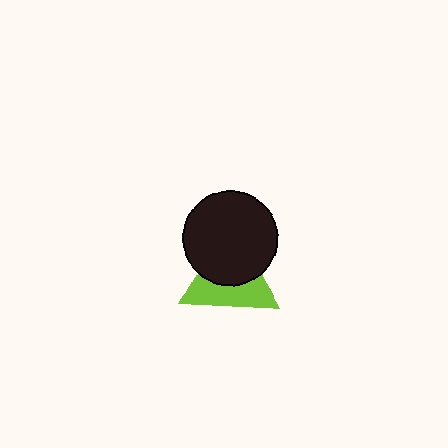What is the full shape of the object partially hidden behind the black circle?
The partially hidden object is a lime triangle.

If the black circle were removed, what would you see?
You would see the complete lime triangle.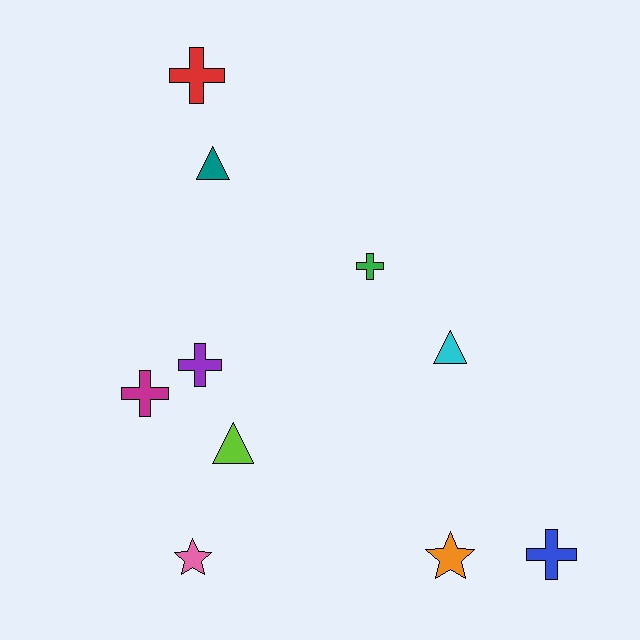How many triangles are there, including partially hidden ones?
There are 3 triangles.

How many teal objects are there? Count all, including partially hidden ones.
There is 1 teal object.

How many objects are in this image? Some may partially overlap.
There are 10 objects.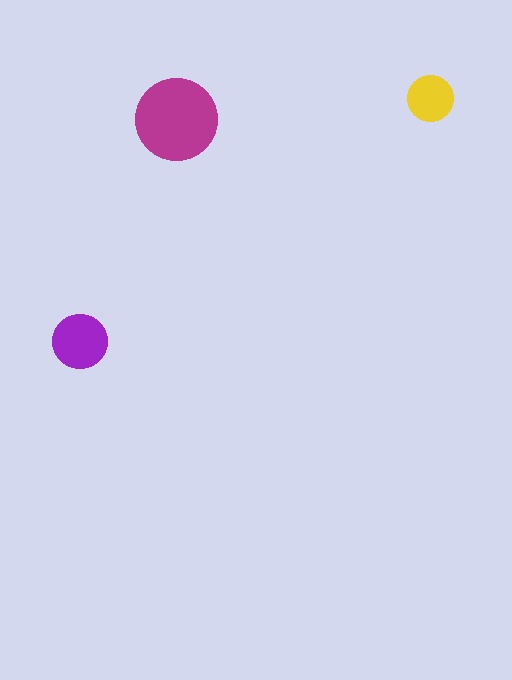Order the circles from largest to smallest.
the magenta one, the purple one, the yellow one.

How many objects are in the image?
There are 3 objects in the image.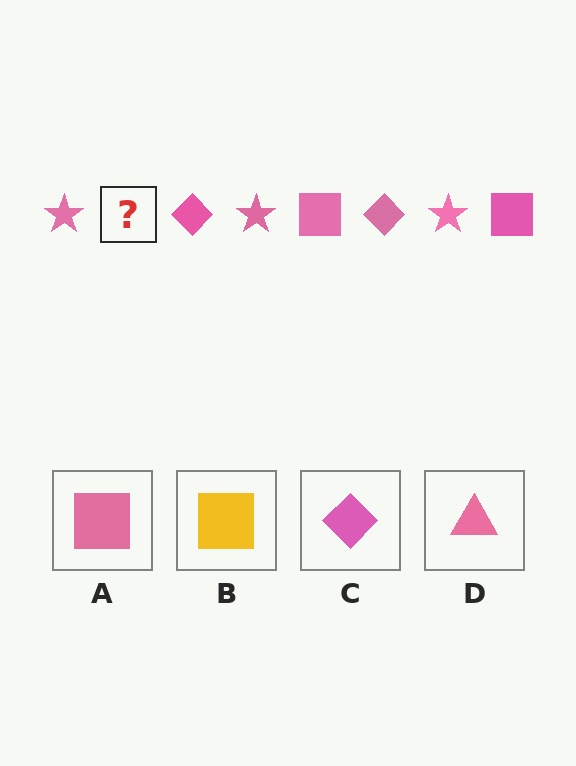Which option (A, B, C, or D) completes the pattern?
A.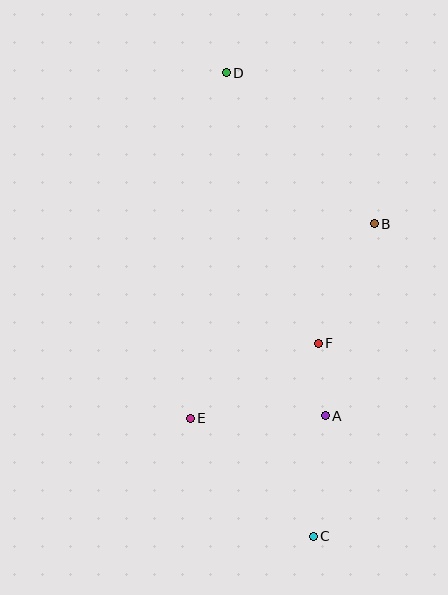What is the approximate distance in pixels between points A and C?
The distance between A and C is approximately 121 pixels.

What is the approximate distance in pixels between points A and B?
The distance between A and B is approximately 198 pixels.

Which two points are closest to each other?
Points A and F are closest to each other.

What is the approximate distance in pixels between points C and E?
The distance between C and E is approximately 170 pixels.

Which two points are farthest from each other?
Points C and D are farthest from each other.